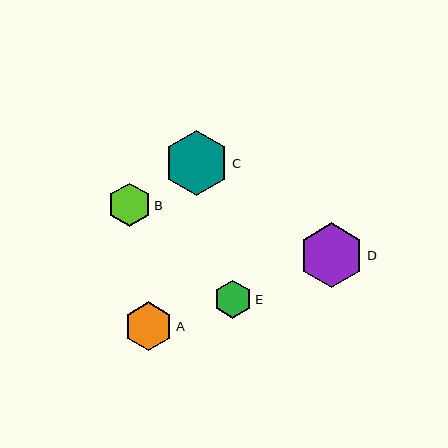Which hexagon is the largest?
Hexagon C is the largest with a size of approximately 65 pixels.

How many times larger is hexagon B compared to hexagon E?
Hexagon B is approximately 1.1 times the size of hexagon E.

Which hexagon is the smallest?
Hexagon E is the smallest with a size of approximately 39 pixels.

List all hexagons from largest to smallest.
From largest to smallest: C, D, A, B, E.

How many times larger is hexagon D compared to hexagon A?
Hexagon D is approximately 1.3 times the size of hexagon A.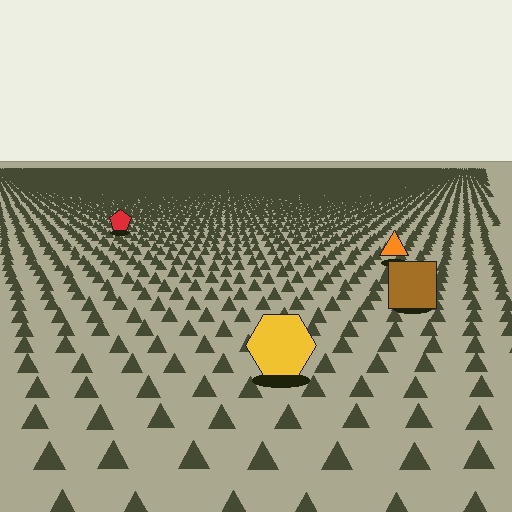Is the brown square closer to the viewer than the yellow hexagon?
No. The yellow hexagon is closer — you can tell from the texture gradient: the ground texture is coarser near it.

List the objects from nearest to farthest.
From nearest to farthest: the yellow hexagon, the brown square, the orange triangle, the red pentagon.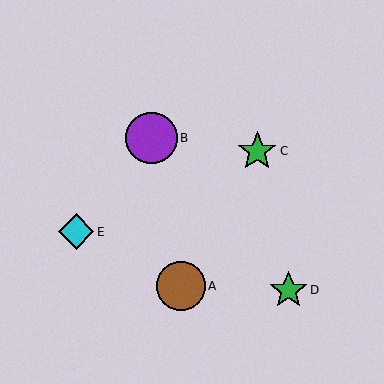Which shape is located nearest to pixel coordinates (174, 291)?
The brown circle (labeled A) at (181, 286) is nearest to that location.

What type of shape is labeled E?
Shape E is a cyan diamond.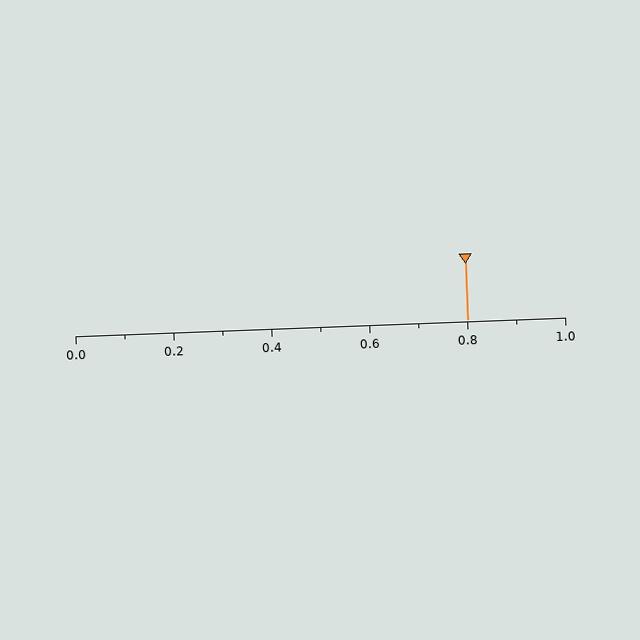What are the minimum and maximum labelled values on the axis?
The axis runs from 0.0 to 1.0.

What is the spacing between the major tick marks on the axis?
The major ticks are spaced 0.2 apart.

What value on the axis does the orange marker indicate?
The marker indicates approximately 0.8.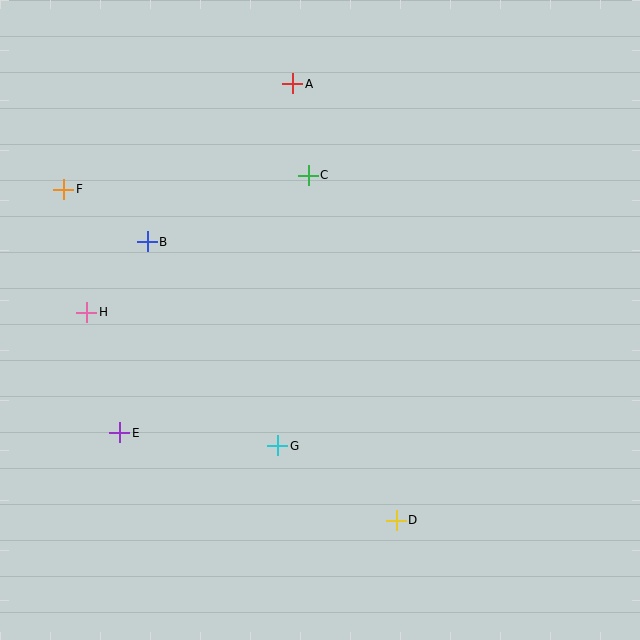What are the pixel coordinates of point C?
Point C is at (308, 175).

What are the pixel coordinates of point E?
Point E is at (120, 433).